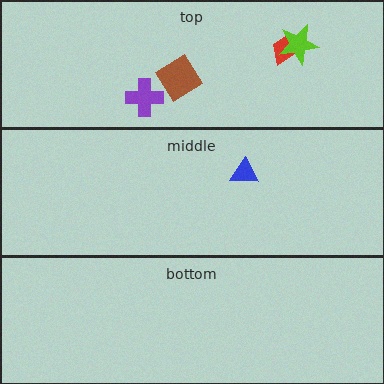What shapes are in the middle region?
The blue triangle.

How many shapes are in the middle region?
1.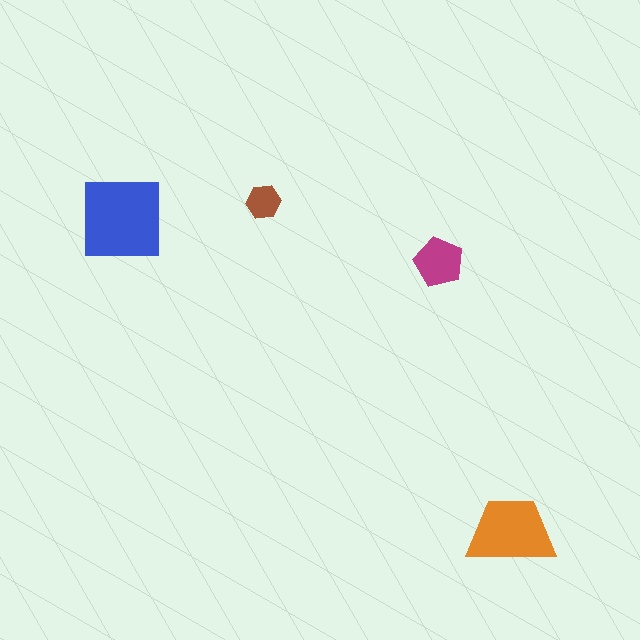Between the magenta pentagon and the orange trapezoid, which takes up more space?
The orange trapezoid.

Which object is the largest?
The blue square.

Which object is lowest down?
The orange trapezoid is bottommost.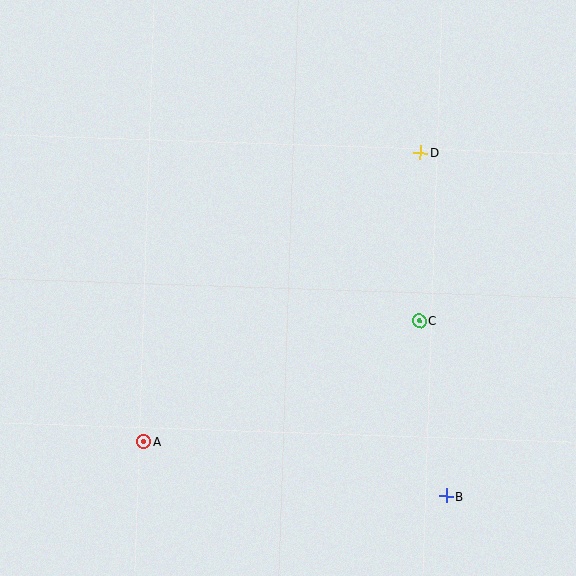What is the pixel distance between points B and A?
The distance between B and A is 308 pixels.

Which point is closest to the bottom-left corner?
Point A is closest to the bottom-left corner.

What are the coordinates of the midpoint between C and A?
The midpoint between C and A is at (281, 381).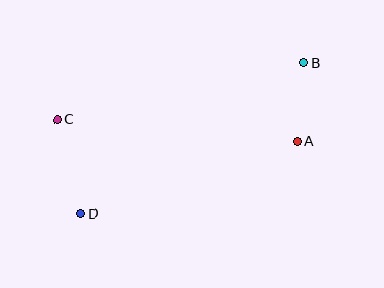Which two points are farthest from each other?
Points B and D are farthest from each other.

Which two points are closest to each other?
Points A and B are closest to each other.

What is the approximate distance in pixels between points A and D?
The distance between A and D is approximately 229 pixels.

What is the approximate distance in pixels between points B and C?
The distance between B and C is approximately 252 pixels.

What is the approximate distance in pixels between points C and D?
The distance between C and D is approximately 96 pixels.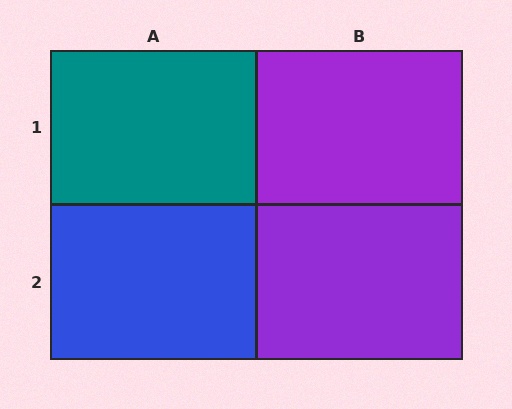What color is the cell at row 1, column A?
Teal.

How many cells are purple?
2 cells are purple.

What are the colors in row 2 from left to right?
Blue, purple.